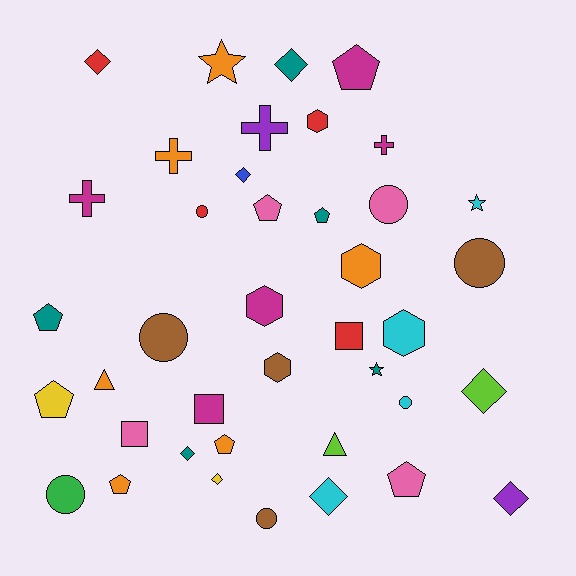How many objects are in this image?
There are 40 objects.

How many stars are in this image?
There are 3 stars.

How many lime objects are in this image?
There are 2 lime objects.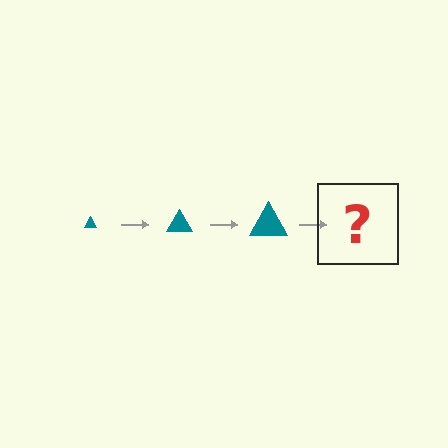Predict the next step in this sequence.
The next step is a teal triangle, larger than the previous one.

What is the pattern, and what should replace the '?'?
The pattern is that the triangle gets progressively larger each step. The '?' should be a teal triangle, larger than the previous one.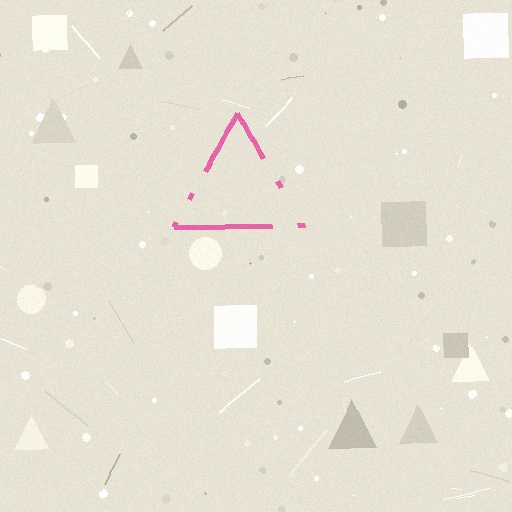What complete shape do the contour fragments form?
The contour fragments form a triangle.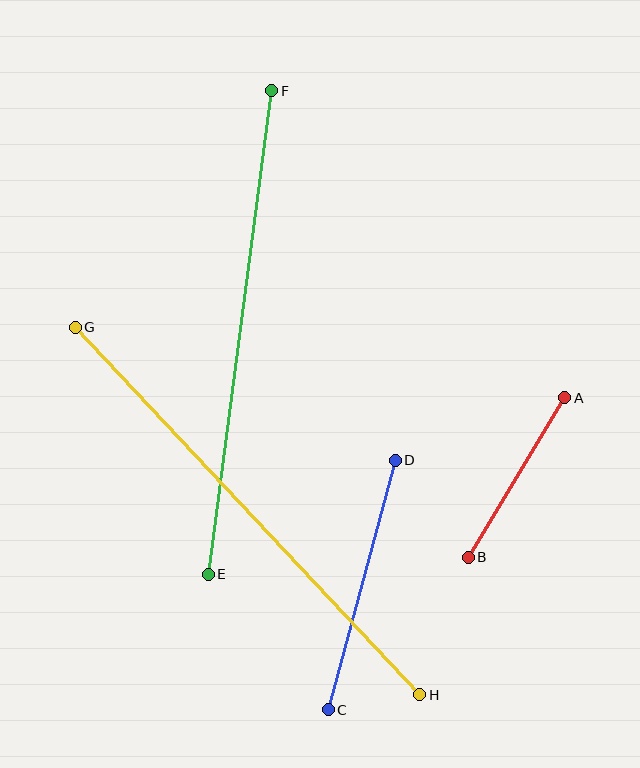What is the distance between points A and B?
The distance is approximately 186 pixels.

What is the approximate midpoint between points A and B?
The midpoint is at approximately (517, 477) pixels.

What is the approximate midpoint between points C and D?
The midpoint is at approximately (362, 585) pixels.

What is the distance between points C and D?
The distance is approximately 258 pixels.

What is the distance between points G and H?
The distance is approximately 504 pixels.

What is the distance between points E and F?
The distance is approximately 487 pixels.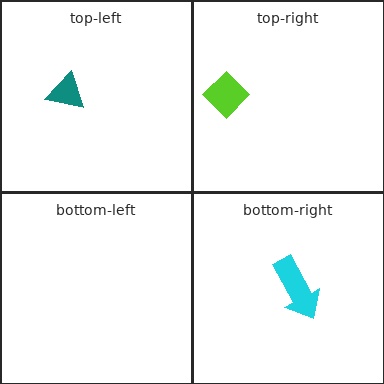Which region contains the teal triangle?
The top-left region.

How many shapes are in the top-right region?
1.